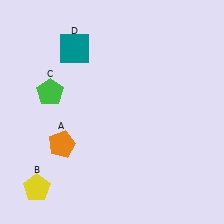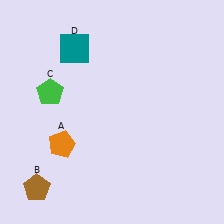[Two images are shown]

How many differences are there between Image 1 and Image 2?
There is 1 difference between the two images.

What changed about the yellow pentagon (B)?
In Image 1, B is yellow. In Image 2, it changed to brown.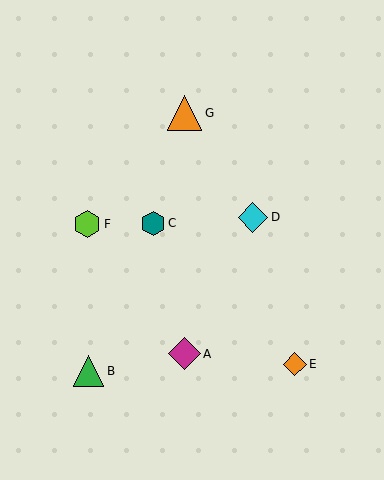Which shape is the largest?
The orange triangle (labeled G) is the largest.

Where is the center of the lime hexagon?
The center of the lime hexagon is at (87, 224).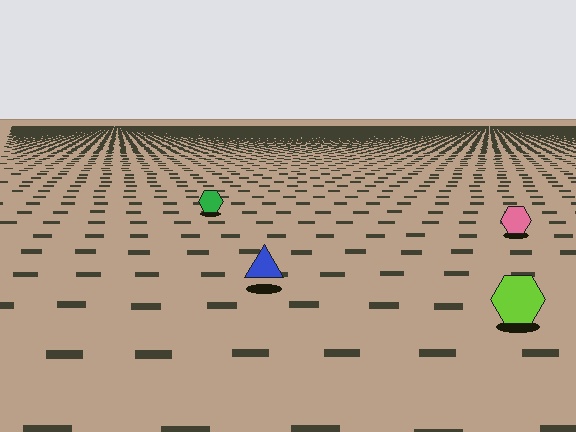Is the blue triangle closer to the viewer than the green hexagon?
Yes. The blue triangle is closer — you can tell from the texture gradient: the ground texture is coarser near it.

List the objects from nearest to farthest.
From nearest to farthest: the lime hexagon, the blue triangle, the pink hexagon, the green hexagon.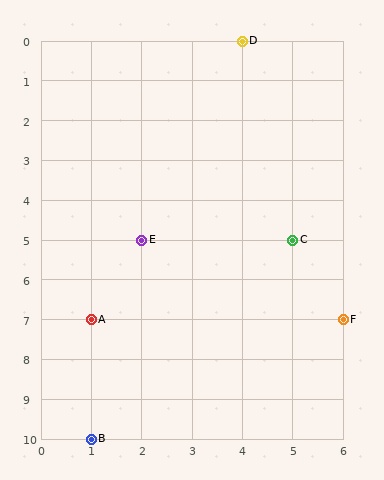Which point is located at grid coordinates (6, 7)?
Point F is at (6, 7).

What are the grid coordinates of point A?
Point A is at grid coordinates (1, 7).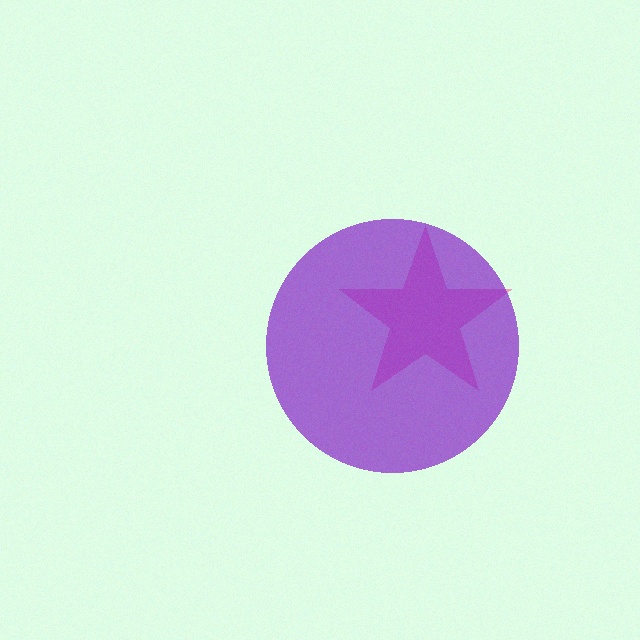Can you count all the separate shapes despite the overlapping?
Yes, there are 2 separate shapes.